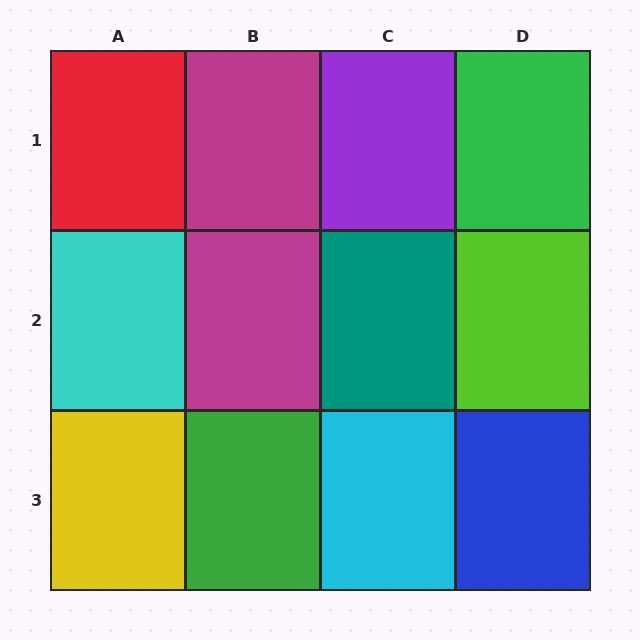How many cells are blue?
1 cell is blue.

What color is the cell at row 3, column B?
Green.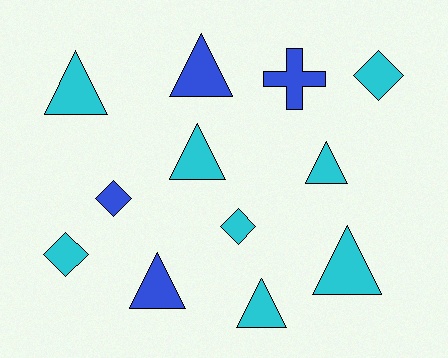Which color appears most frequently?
Cyan, with 8 objects.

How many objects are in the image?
There are 12 objects.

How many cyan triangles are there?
There are 5 cyan triangles.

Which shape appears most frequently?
Triangle, with 7 objects.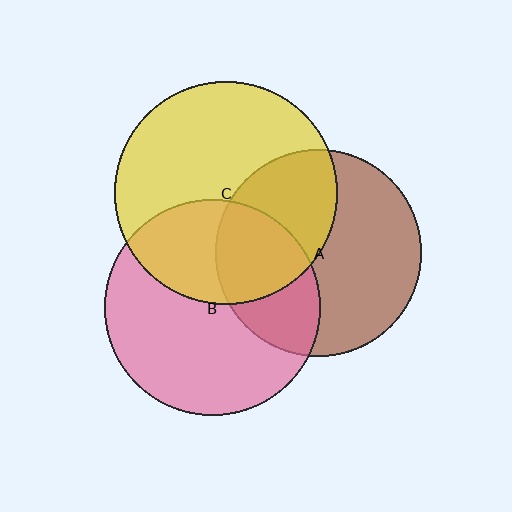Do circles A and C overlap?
Yes.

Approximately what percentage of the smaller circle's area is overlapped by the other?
Approximately 40%.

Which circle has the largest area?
Circle C (yellow).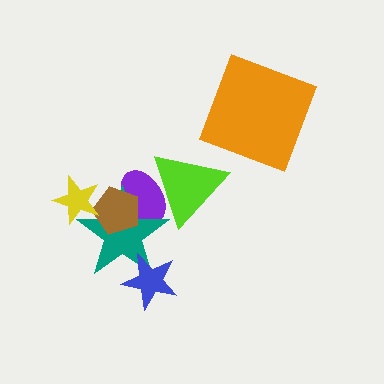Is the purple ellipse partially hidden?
Yes, it is partially covered by another shape.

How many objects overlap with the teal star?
5 objects overlap with the teal star.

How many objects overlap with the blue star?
1 object overlaps with the blue star.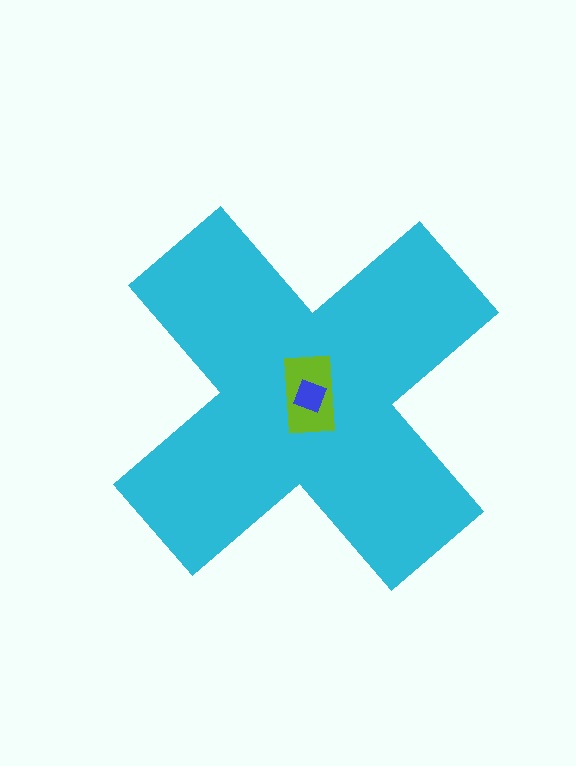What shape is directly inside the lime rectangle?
The blue diamond.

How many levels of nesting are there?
3.